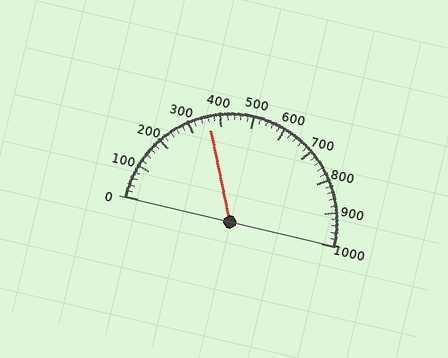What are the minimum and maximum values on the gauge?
The gauge ranges from 0 to 1000.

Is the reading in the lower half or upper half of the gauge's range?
The reading is in the lower half of the range (0 to 1000).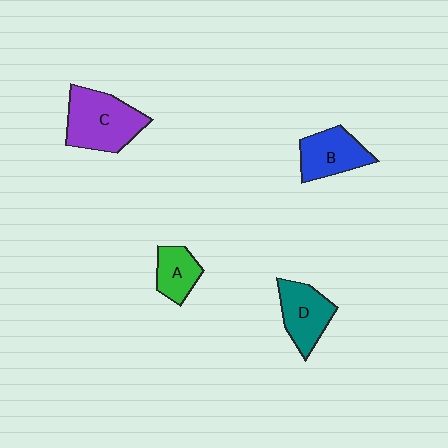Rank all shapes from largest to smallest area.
From largest to smallest: C (purple), D (teal), B (blue), A (green).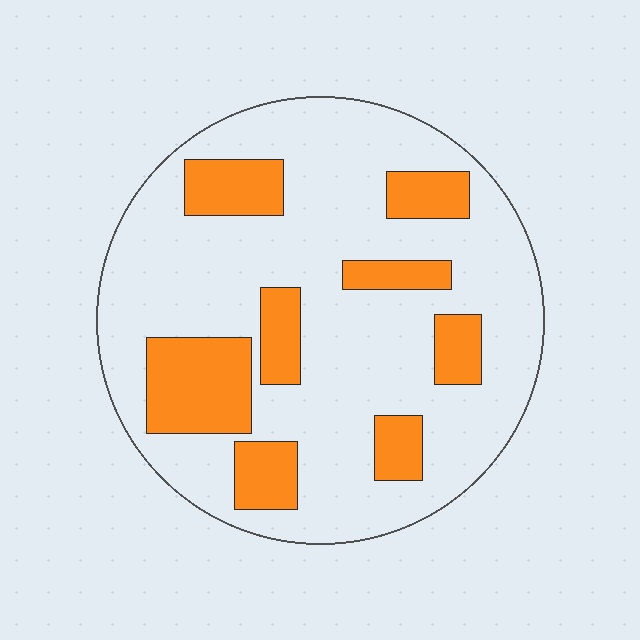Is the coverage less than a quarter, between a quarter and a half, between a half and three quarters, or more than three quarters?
Less than a quarter.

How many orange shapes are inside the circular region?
8.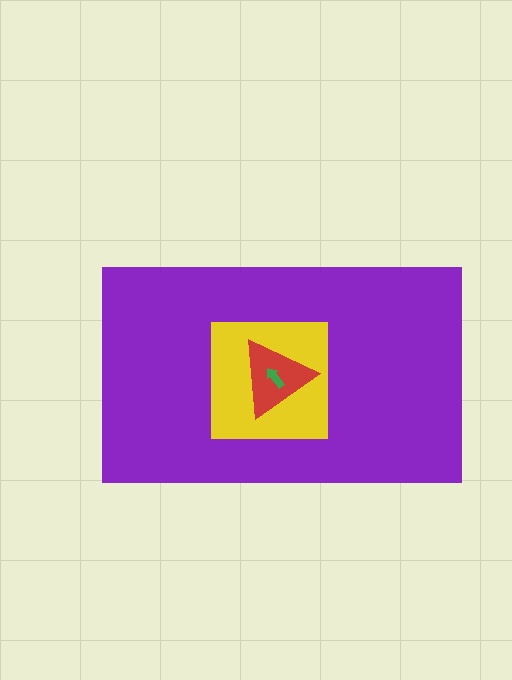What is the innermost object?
The green arrow.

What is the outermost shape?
The purple rectangle.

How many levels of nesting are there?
4.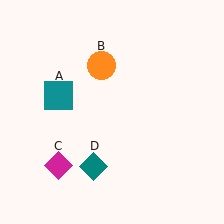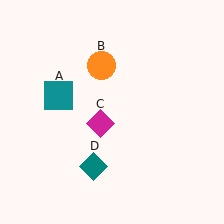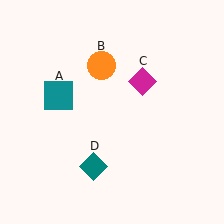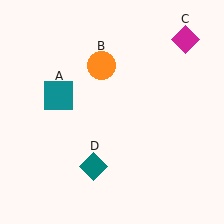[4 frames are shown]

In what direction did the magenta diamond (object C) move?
The magenta diamond (object C) moved up and to the right.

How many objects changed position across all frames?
1 object changed position: magenta diamond (object C).